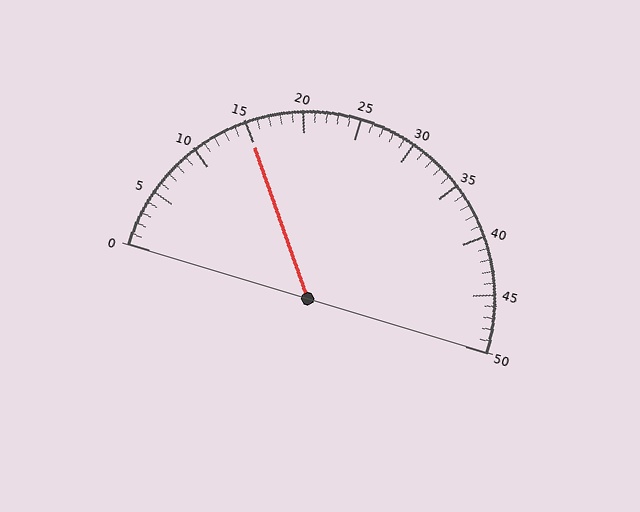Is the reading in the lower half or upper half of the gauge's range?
The reading is in the lower half of the range (0 to 50).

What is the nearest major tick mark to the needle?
The nearest major tick mark is 15.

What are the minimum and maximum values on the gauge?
The gauge ranges from 0 to 50.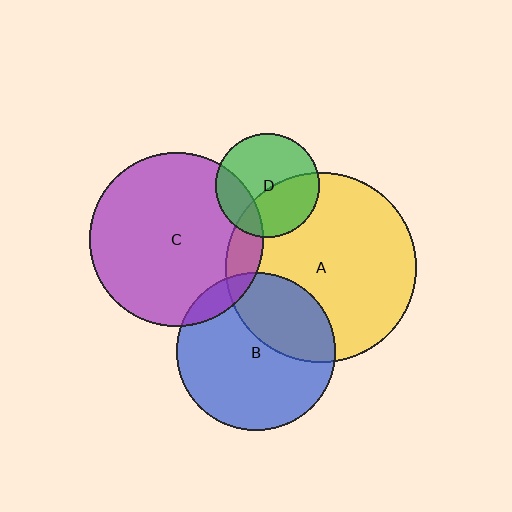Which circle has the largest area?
Circle A (yellow).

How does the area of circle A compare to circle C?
Approximately 1.2 times.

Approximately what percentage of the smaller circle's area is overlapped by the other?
Approximately 25%.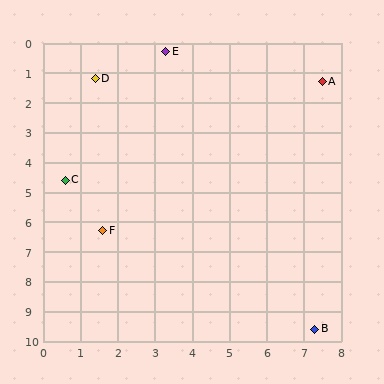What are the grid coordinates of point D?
Point D is at approximately (1.4, 1.2).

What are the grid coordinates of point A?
Point A is at approximately (7.5, 1.3).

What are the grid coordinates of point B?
Point B is at approximately (7.3, 9.6).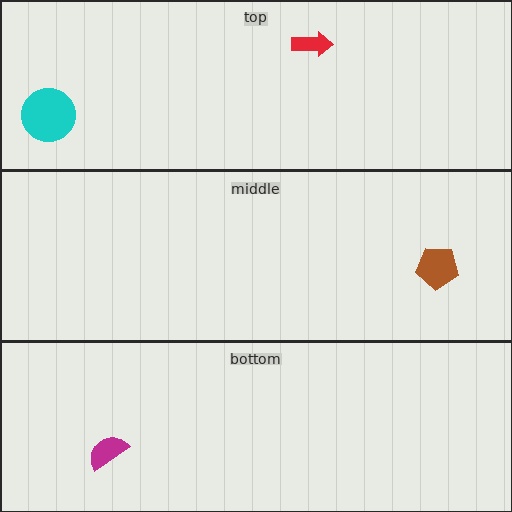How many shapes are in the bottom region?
1.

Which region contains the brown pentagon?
The middle region.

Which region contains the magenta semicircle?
The bottom region.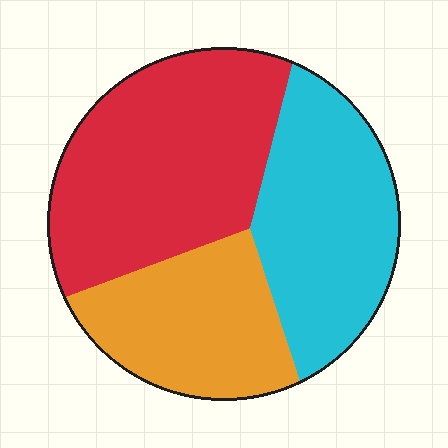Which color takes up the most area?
Red, at roughly 40%.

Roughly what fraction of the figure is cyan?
Cyan covers 32% of the figure.